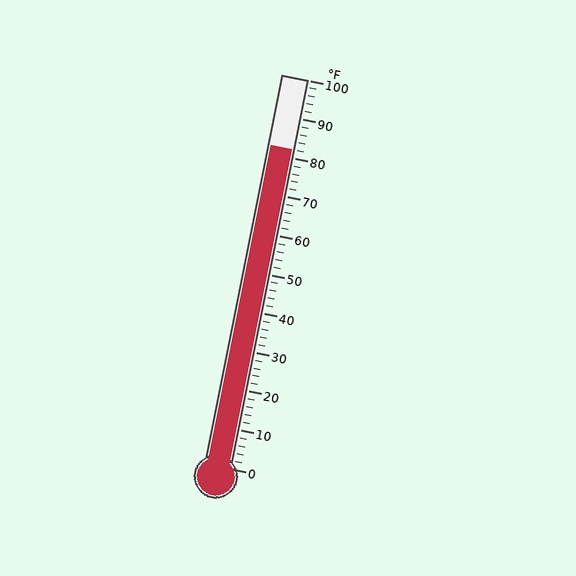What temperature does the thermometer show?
The thermometer shows approximately 82°F.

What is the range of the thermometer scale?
The thermometer scale ranges from 0°F to 100°F.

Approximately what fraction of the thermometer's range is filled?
The thermometer is filled to approximately 80% of its range.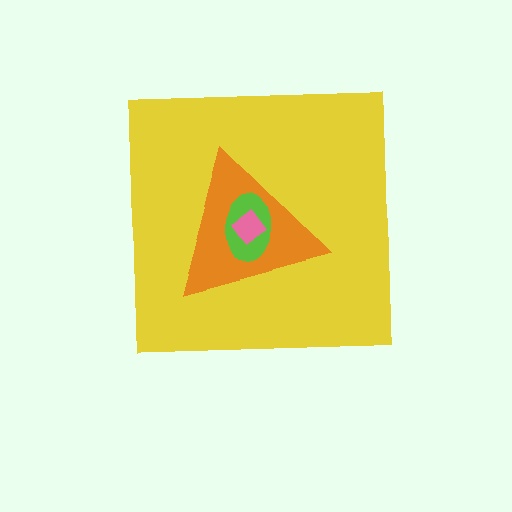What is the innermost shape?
The pink diamond.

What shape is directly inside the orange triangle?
The lime ellipse.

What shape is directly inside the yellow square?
The orange triangle.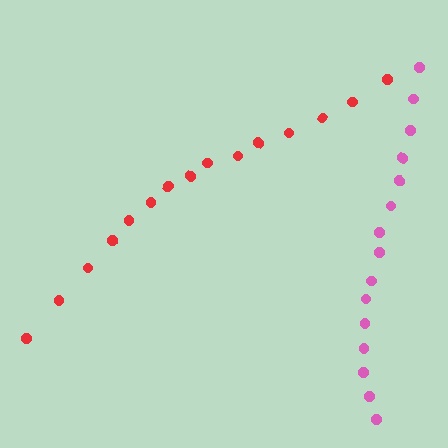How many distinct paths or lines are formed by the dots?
There are 2 distinct paths.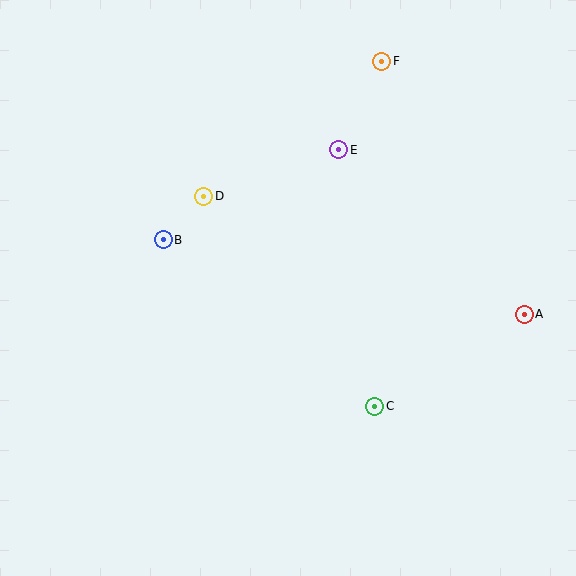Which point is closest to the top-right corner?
Point F is closest to the top-right corner.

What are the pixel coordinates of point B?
Point B is at (163, 240).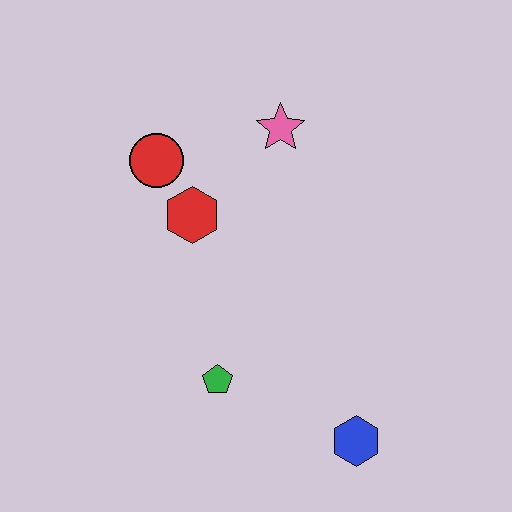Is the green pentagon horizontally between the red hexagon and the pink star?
Yes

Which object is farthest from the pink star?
The blue hexagon is farthest from the pink star.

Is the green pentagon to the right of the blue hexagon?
No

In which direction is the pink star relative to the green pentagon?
The pink star is above the green pentagon.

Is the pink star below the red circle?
No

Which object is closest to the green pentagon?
The blue hexagon is closest to the green pentagon.